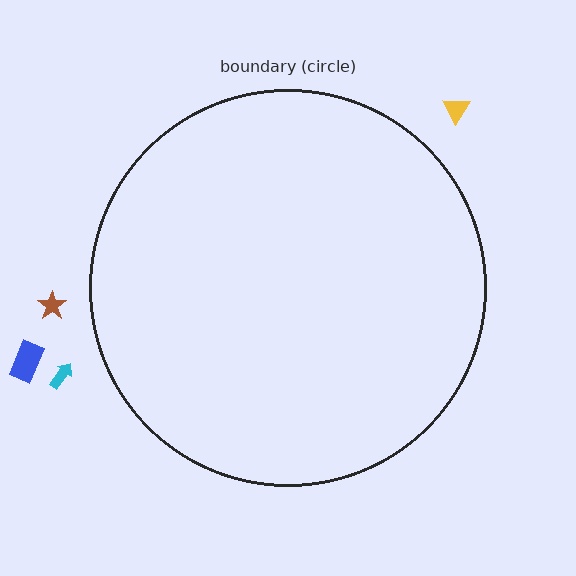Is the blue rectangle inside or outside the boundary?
Outside.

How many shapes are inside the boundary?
0 inside, 4 outside.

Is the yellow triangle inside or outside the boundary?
Outside.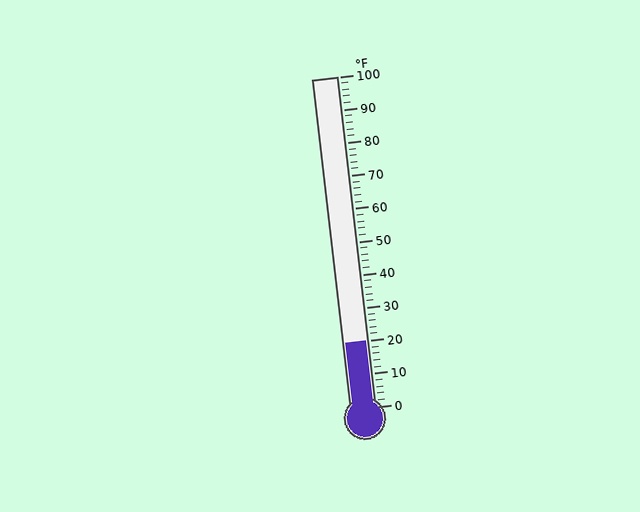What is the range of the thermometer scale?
The thermometer scale ranges from 0°F to 100°F.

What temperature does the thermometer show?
The thermometer shows approximately 20°F.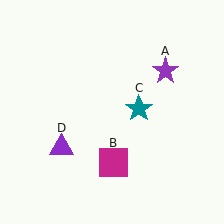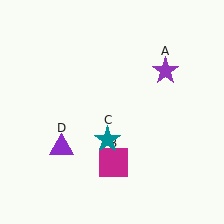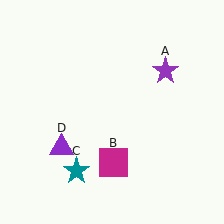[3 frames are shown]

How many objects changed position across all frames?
1 object changed position: teal star (object C).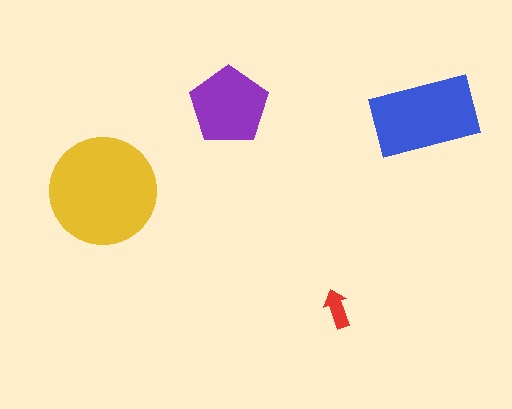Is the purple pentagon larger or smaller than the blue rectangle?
Smaller.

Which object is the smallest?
The red arrow.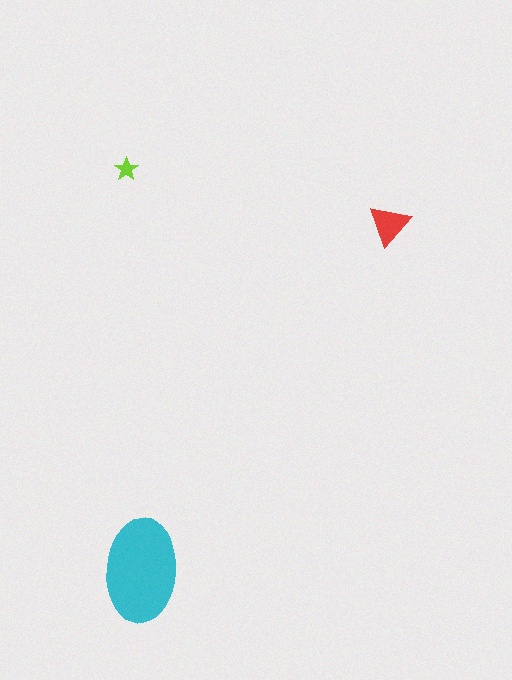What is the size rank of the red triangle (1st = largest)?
2nd.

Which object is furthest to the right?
The red triangle is rightmost.